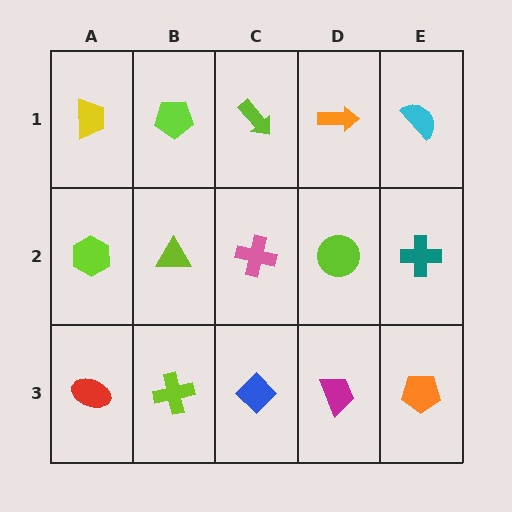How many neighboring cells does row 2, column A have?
3.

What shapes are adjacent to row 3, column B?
A lime triangle (row 2, column B), a red ellipse (row 3, column A), a blue diamond (row 3, column C).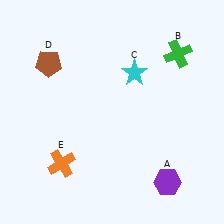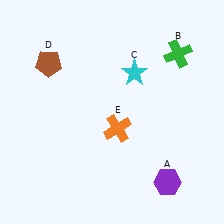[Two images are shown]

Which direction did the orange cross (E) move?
The orange cross (E) moved right.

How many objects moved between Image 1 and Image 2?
1 object moved between the two images.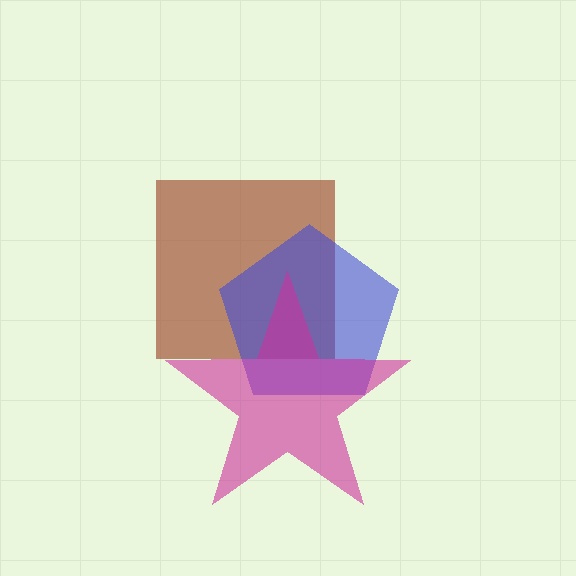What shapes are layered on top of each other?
The layered shapes are: a brown square, a blue pentagon, a magenta star.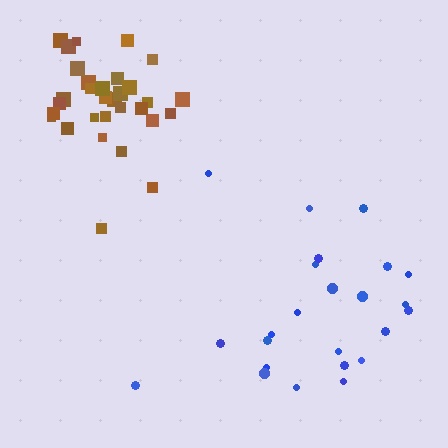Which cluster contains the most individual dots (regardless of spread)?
Brown (31).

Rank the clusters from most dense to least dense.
brown, blue.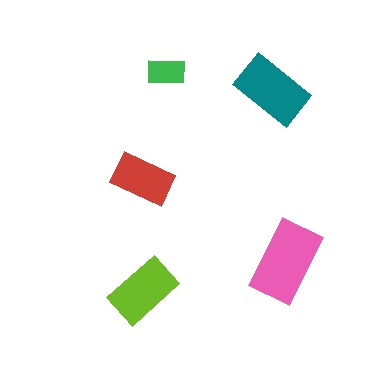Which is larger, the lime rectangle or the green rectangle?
The lime one.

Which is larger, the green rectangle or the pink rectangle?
The pink one.